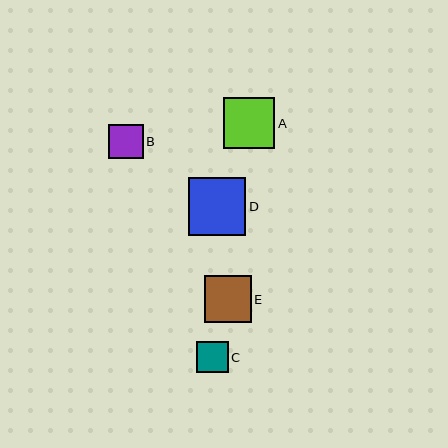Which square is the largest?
Square D is the largest with a size of approximately 58 pixels.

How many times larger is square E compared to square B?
Square E is approximately 1.4 times the size of square B.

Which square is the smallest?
Square C is the smallest with a size of approximately 31 pixels.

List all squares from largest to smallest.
From largest to smallest: D, A, E, B, C.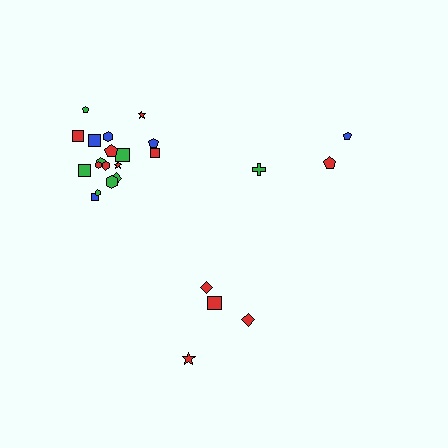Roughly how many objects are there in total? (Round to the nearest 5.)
Roughly 25 objects in total.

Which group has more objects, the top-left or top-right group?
The top-left group.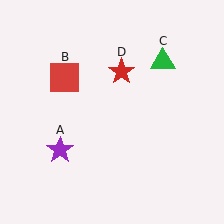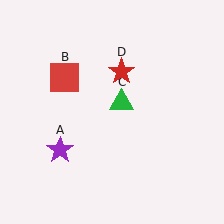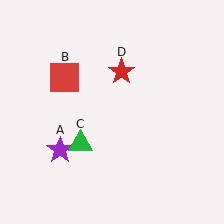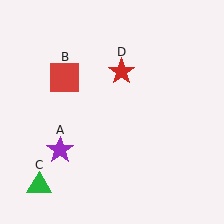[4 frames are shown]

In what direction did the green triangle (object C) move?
The green triangle (object C) moved down and to the left.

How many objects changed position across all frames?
1 object changed position: green triangle (object C).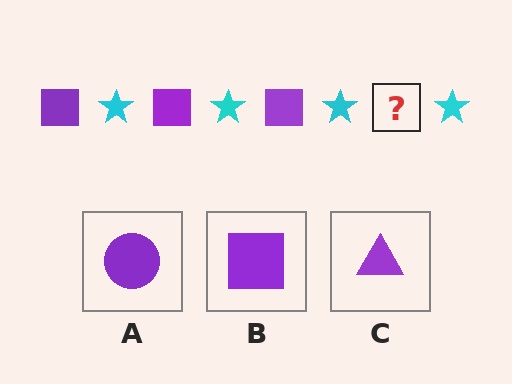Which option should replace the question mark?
Option B.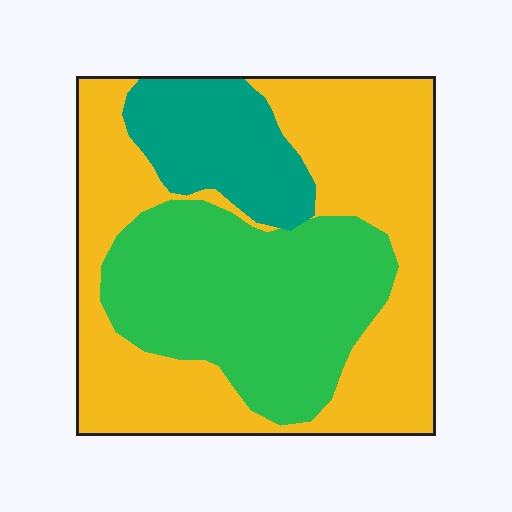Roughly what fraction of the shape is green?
Green covers roughly 35% of the shape.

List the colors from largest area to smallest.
From largest to smallest: yellow, green, teal.